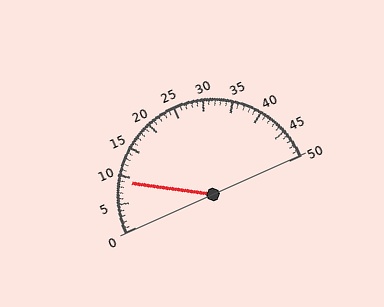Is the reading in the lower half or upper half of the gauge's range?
The reading is in the lower half of the range (0 to 50).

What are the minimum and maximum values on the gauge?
The gauge ranges from 0 to 50.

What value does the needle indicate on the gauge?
The needle indicates approximately 9.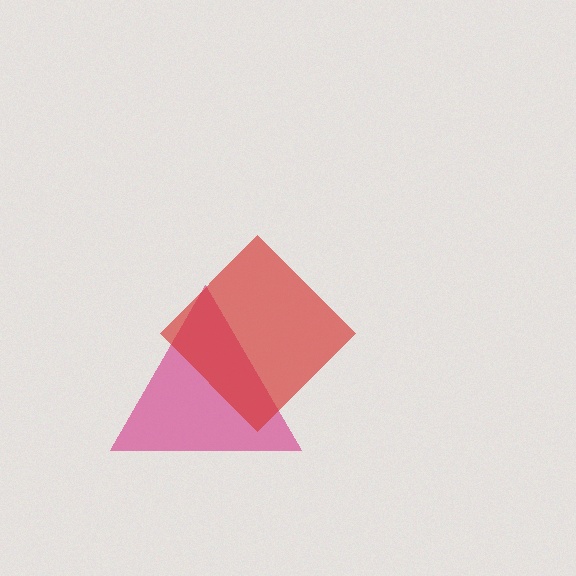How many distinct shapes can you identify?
There are 2 distinct shapes: a magenta triangle, a red diamond.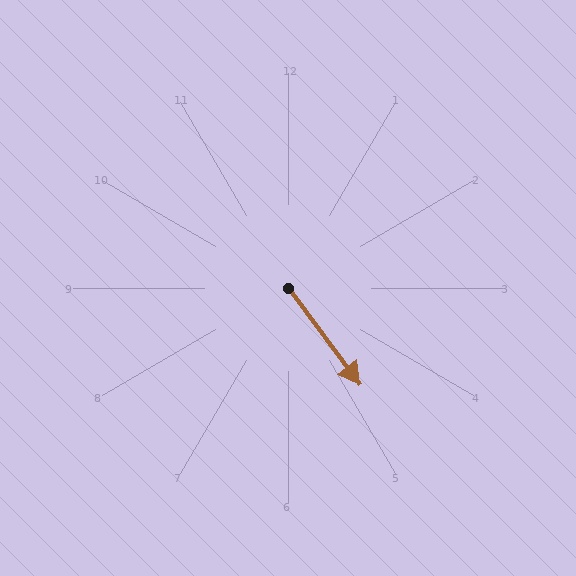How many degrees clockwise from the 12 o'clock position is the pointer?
Approximately 143 degrees.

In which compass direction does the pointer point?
Southeast.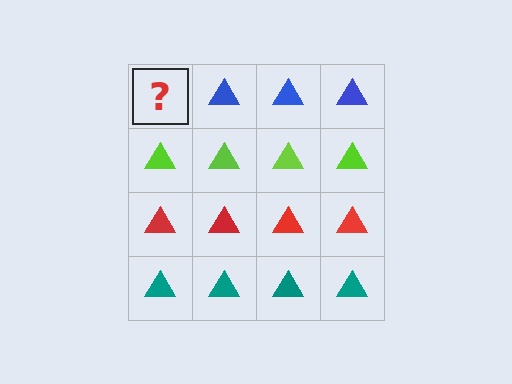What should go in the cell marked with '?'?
The missing cell should contain a blue triangle.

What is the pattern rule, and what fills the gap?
The rule is that each row has a consistent color. The gap should be filled with a blue triangle.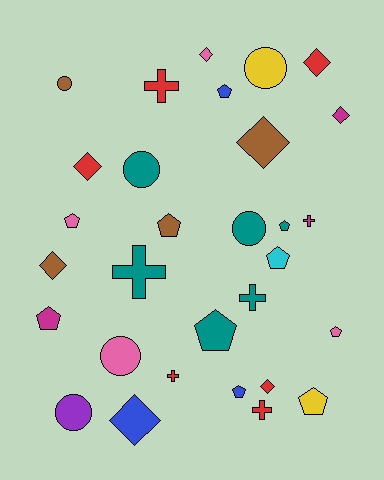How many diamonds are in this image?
There are 8 diamonds.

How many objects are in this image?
There are 30 objects.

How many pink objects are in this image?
There are 4 pink objects.